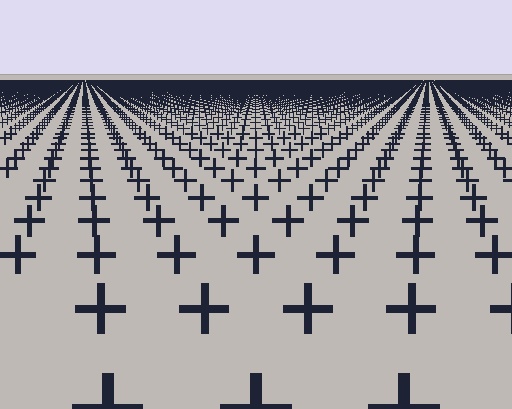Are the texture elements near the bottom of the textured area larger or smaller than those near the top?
Larger. Near the bottom, elements are closer to the viewer and appear at a bigger on-screen size.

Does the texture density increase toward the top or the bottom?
Density increases toward the top.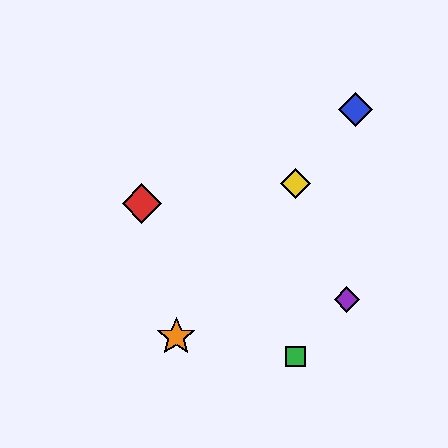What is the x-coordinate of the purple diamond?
The purple diamond is at x≈347.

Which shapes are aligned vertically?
The green square, the yellow diamond are aligned vertically.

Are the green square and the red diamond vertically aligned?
No, the green square is at x≈296 and the red diamond is at x≈142.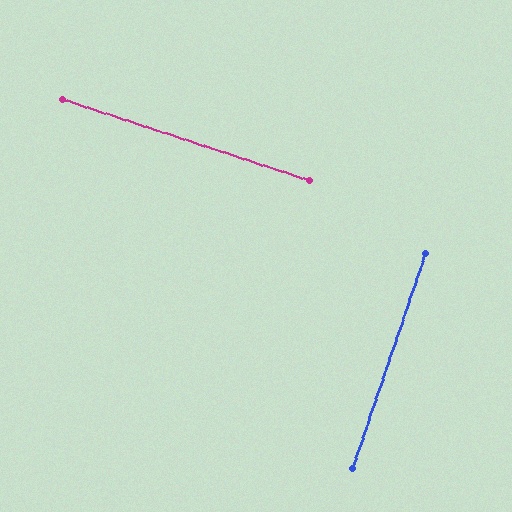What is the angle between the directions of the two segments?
Approximately 89 degrees.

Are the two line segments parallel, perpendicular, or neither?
Perpendicular — they meet at approximately 89°.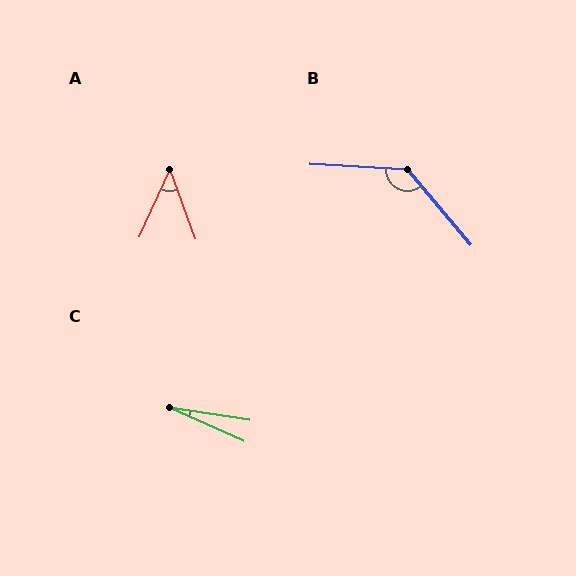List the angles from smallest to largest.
C (15°), A (44°), B (133°).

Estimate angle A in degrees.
Approximately 44 degrees.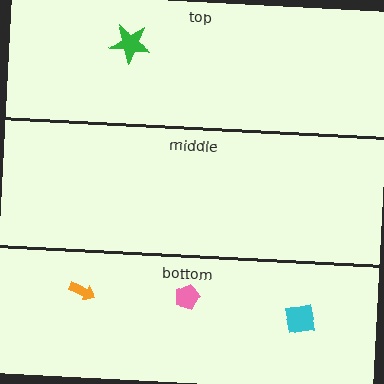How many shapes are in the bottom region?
3.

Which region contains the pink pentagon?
The bottom region.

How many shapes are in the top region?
1.